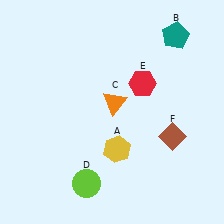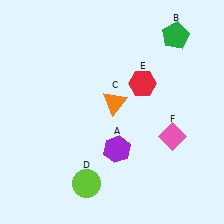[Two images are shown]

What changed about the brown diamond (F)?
In Image 1, F is brown. In Image 2, it changed to pink.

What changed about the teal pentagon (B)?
In Image 1, B is teal. In Image 2, it changed to green.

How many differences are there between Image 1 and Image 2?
There are 3 differences between the two images.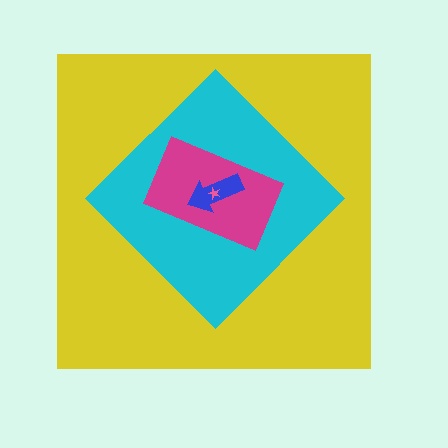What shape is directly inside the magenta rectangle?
The blue arrow.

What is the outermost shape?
The yellow square.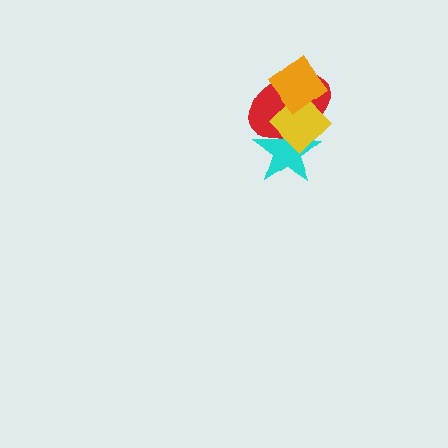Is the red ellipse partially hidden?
Yes, it is partially covered by another shape.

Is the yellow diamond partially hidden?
Yes, it is partially covered by another shape.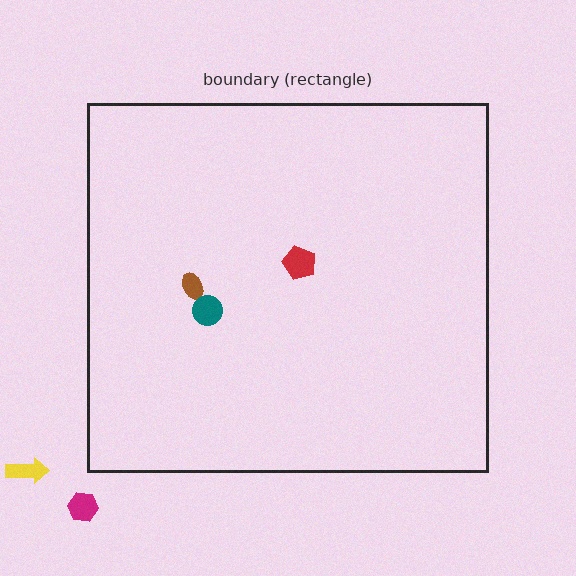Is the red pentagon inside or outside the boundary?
Inside.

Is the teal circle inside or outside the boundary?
Inside.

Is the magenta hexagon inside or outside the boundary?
Outside.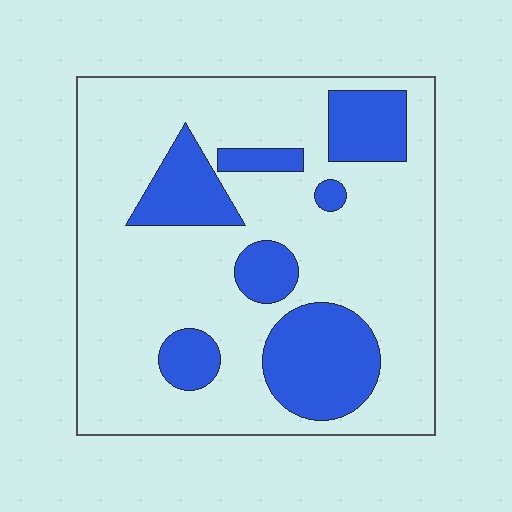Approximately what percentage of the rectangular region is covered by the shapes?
Approximately 25%.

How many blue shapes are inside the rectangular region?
7.